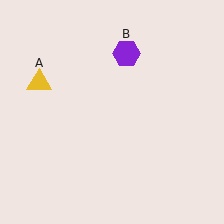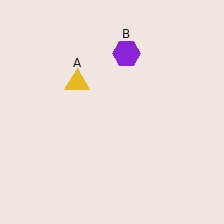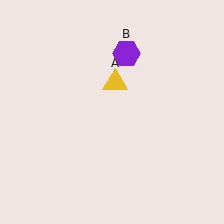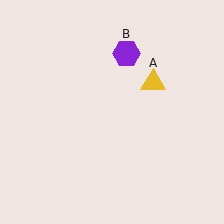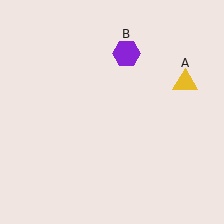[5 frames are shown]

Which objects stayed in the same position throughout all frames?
Purple hexagon (object B) remained stationary.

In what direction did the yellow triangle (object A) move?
The yellow triangle (object A) moved right.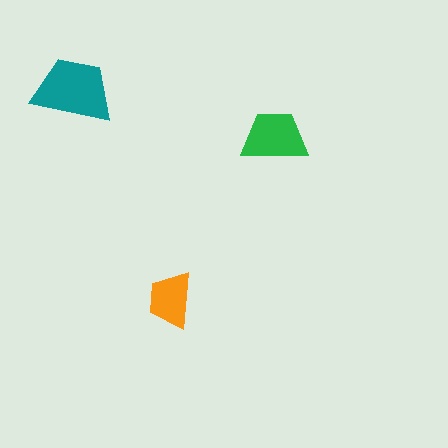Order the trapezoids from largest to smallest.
the teal one, the green one, the orange one.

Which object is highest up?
The teal trapezoid is topmost.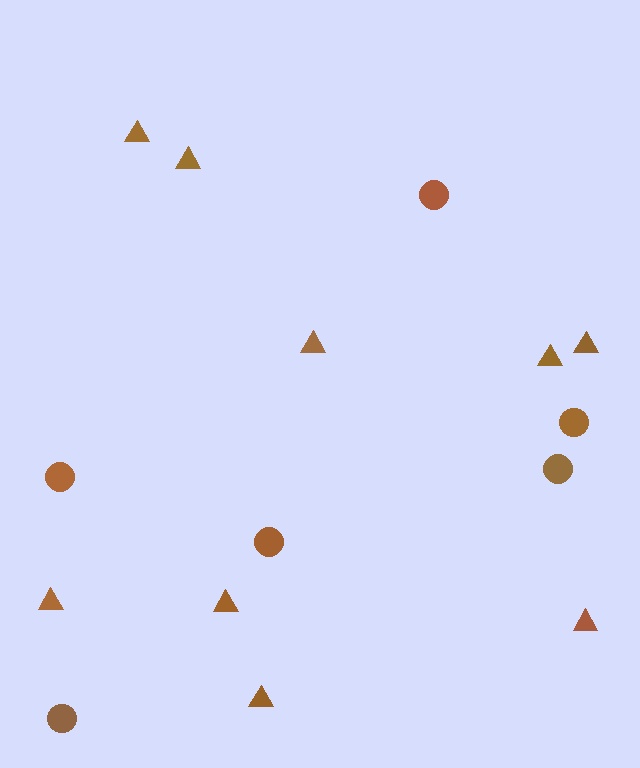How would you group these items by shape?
There are 2 groups: one group of triangles (9) and one group of circles (6).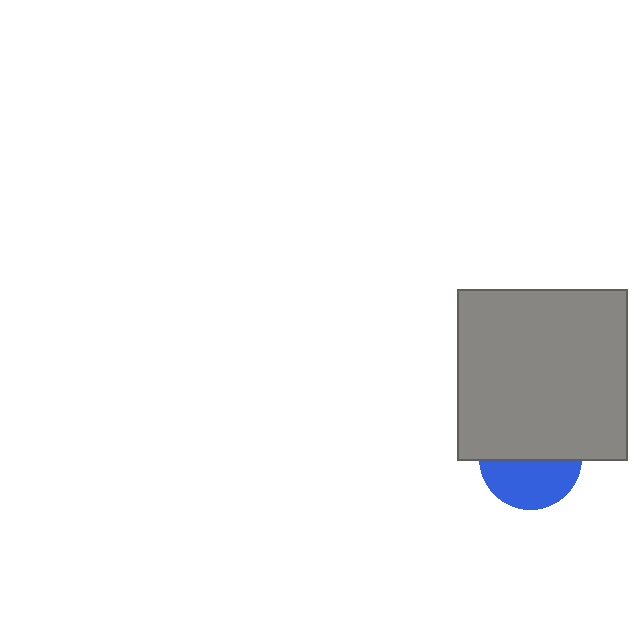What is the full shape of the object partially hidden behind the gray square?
The partially hidden object is a blue circle.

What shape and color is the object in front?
The object in front is a gray square.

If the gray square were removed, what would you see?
You would see the complete blue circle.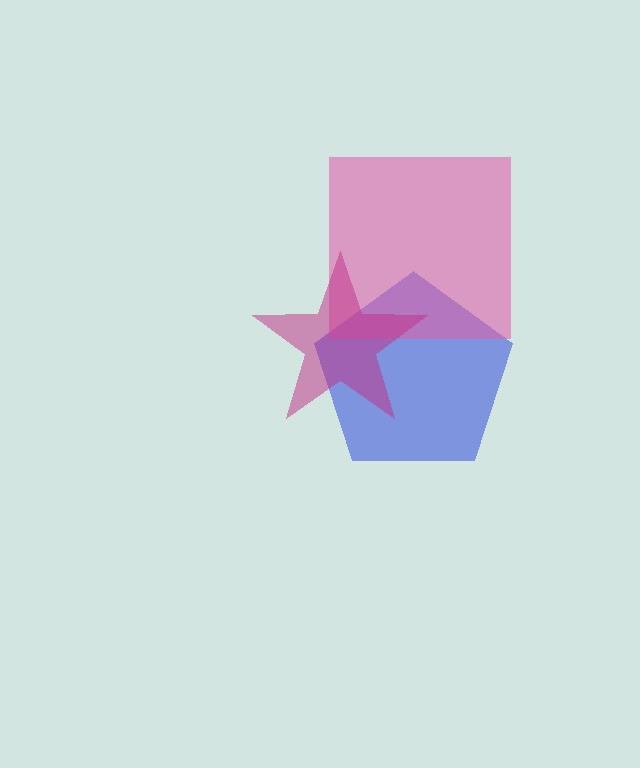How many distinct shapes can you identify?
There are 3 distinct shapes: a blue pentagon, a pink square, a magenta star.